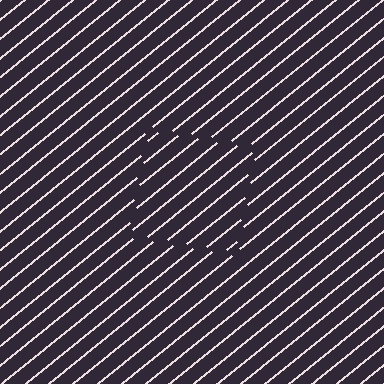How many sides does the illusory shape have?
4 sides — the line-ends trace a square.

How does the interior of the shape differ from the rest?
The interior of the shape contains the same grating, shifted by half a period — the contour is defined by the phase discontinuity where line-ends from the inner and outer gratings abut.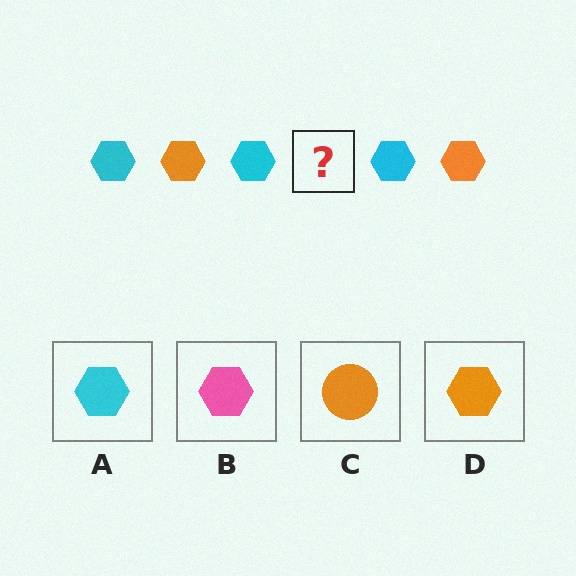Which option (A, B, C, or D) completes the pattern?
D.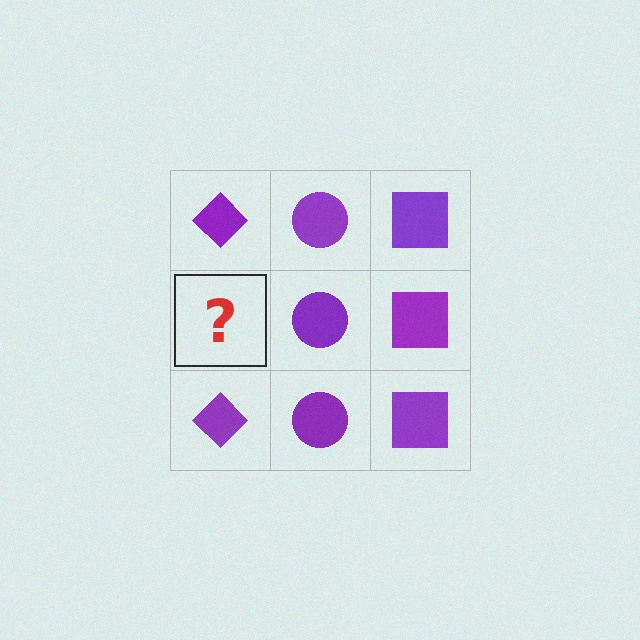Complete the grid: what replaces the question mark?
The question mark should be replaced with a purple diamond.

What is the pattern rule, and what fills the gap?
The rule is that each column has a consistent shape. The gap should be filled with a purple diamond.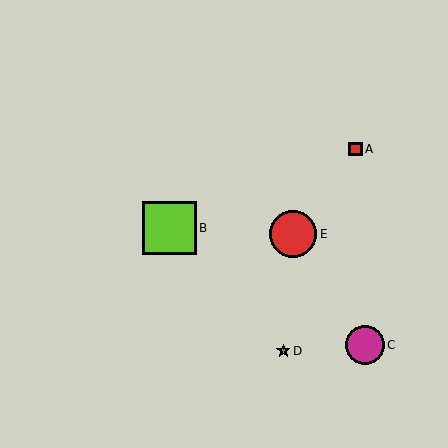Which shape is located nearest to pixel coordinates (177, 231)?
The lime square (labeled B) at (169, 228) is nearest to that location.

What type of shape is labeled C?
Shape C is a magenta circle.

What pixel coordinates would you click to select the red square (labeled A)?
Click at (356, 149) to select the red square A.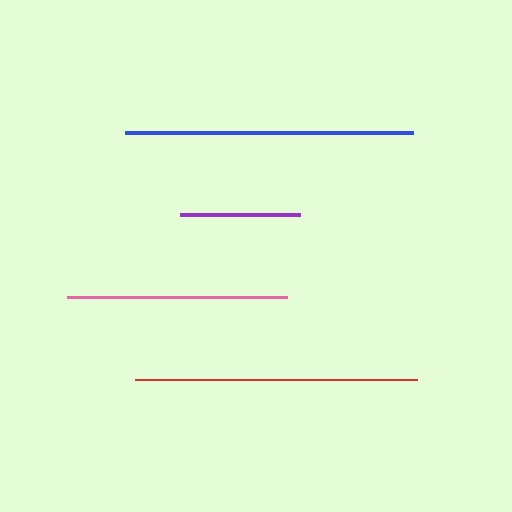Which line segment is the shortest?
The purple line is the shortest at approximately 119 pixels.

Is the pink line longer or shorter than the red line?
The red line is longer than the pink line.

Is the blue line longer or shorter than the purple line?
The blue line is longer than the purple line.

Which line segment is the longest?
The blue line is the longest at approximately 288 pixels.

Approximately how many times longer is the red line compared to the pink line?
The red line is approximately 1.3 times the length of the pink line.